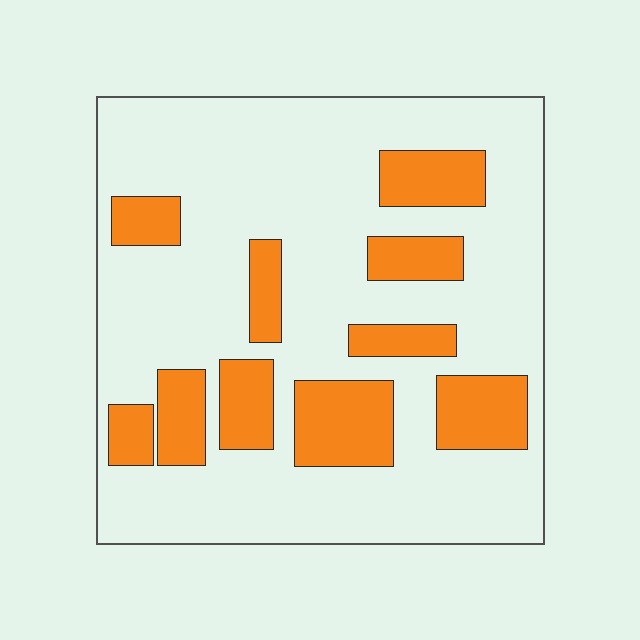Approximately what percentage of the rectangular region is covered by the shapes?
Approximately 25%.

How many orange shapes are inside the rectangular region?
10.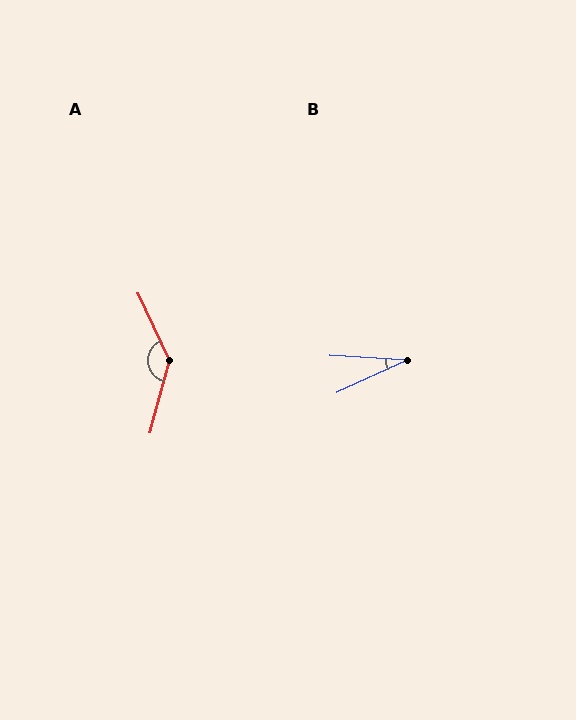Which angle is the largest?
A, at approximately 140 degrees.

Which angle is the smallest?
B, at approximately 28 degrees.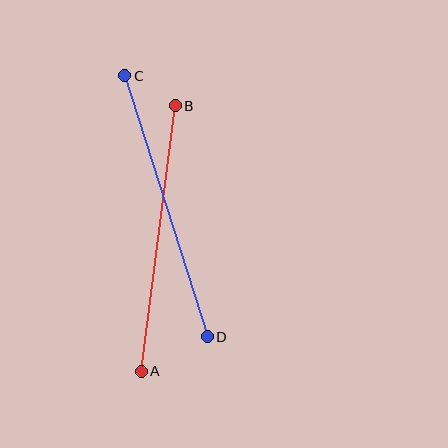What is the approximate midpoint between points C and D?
The midpoint is at approximately (166, 206) pixels.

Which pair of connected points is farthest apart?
Points C and D are farthest apart.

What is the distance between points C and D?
The distance is approximately 274 pixels.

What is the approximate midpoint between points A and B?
The midpoint is at approximately (158, 239) pixels.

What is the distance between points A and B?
The distance is approximately 268 pixels.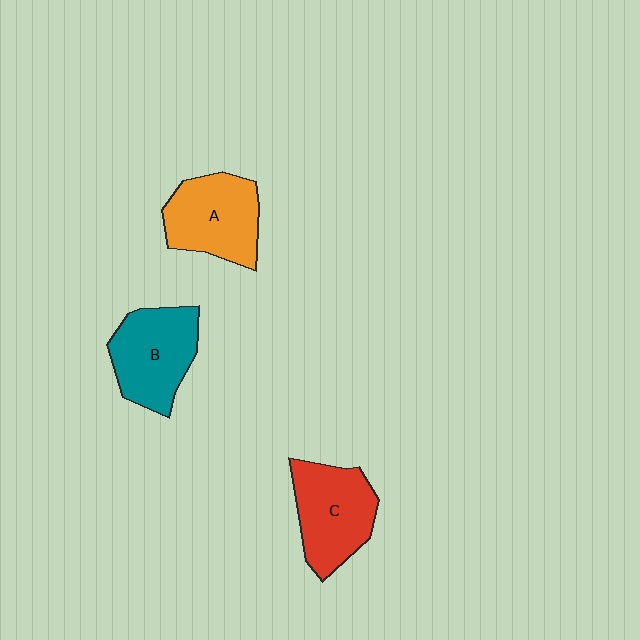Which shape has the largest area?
Shape C (red).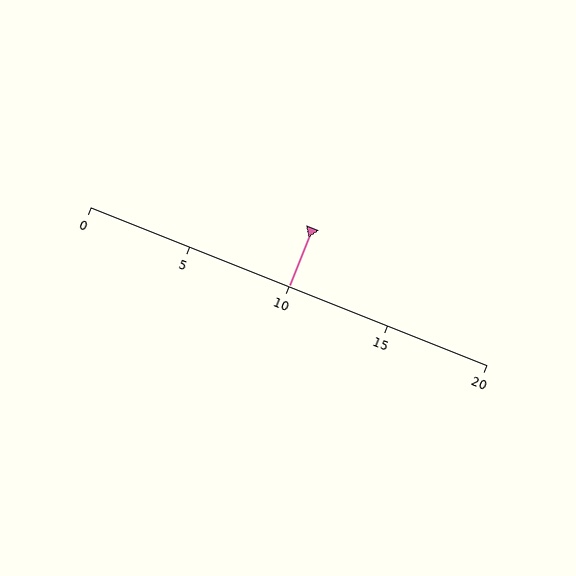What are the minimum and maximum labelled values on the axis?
The axis runs from 0 to 20.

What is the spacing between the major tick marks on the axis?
The major ticks are spaced 5 apart.